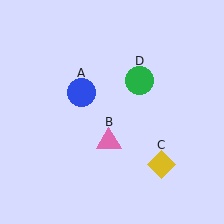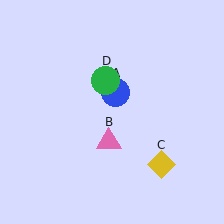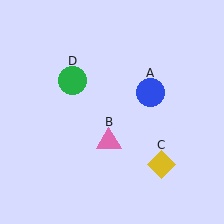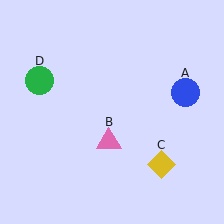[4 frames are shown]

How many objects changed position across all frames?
2 objects changed position: blue circle (object A), green circle (object D).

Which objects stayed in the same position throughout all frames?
Pink triangle (object B) and yellow diamond (object C) remained stationary.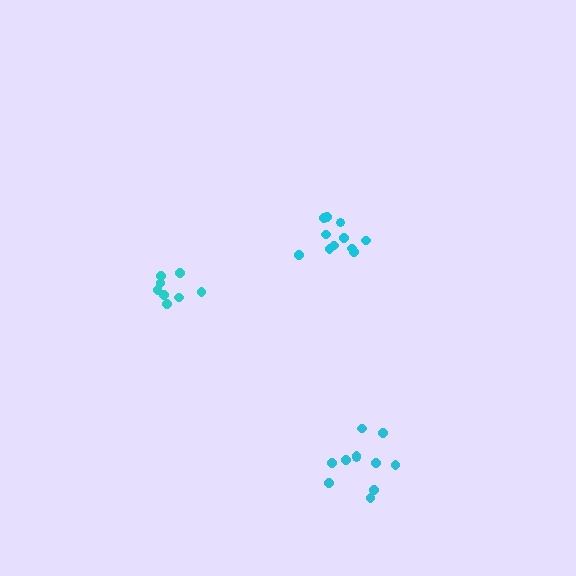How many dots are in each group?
Group 1: 8 dots, Group 2: 11 dots, Group 3: 11 dots (30 total).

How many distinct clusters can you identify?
There are 3 distinct clusters.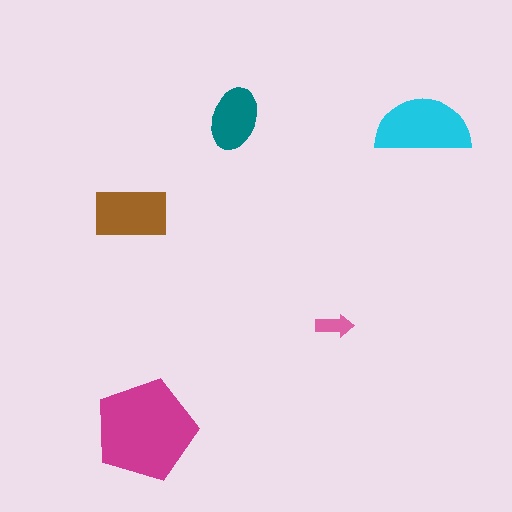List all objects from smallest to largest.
The pink arrow, the teal ellipse, the brown rectangle, the cyan semicircle, the magenta pentagon.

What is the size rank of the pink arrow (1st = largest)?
5th.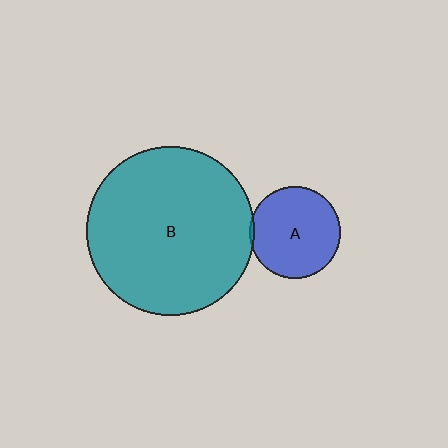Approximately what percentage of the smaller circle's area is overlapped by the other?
Approximately 5%.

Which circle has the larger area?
Circle B (teal).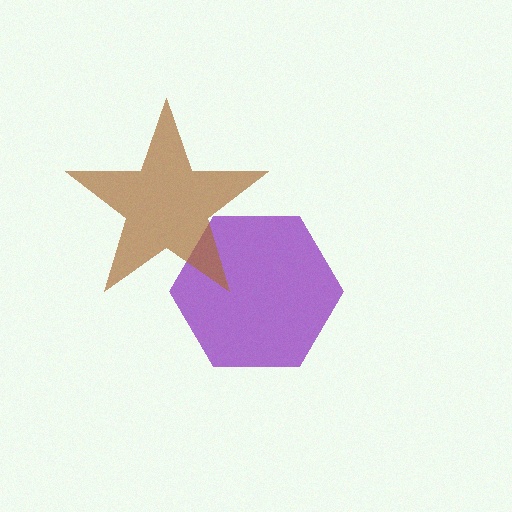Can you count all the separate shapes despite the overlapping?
Yes, there are 2 separate shapes.